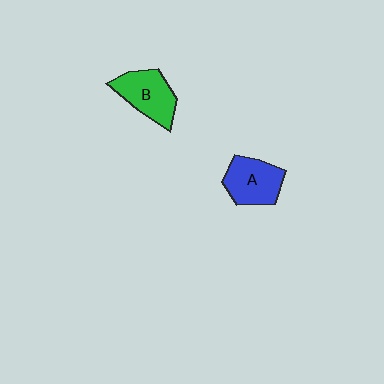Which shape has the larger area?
Shape B (green).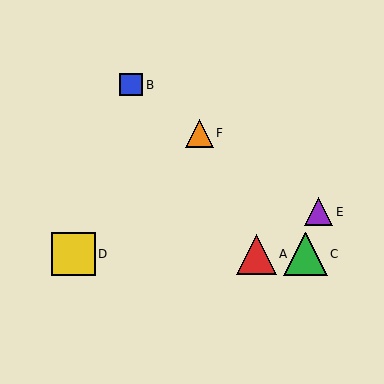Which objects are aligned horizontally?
Objects A, C, D are aligned horizontally.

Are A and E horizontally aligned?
No, A is at y≈254 and E is at y≈212.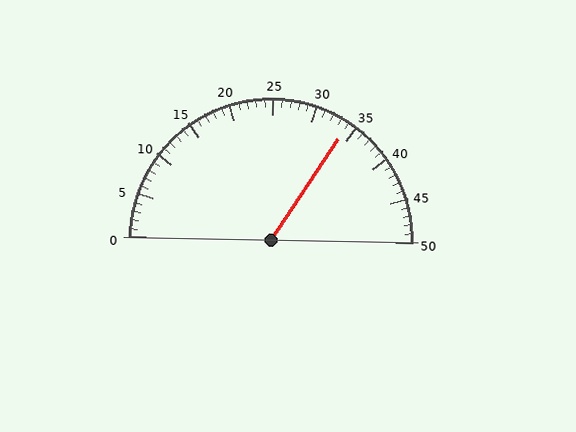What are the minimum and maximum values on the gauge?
The gauge ranges from 0 to 50.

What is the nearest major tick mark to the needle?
The nearest major tick mark is 35.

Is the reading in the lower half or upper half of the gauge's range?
The reading is in the upper half of the range (0 to 50).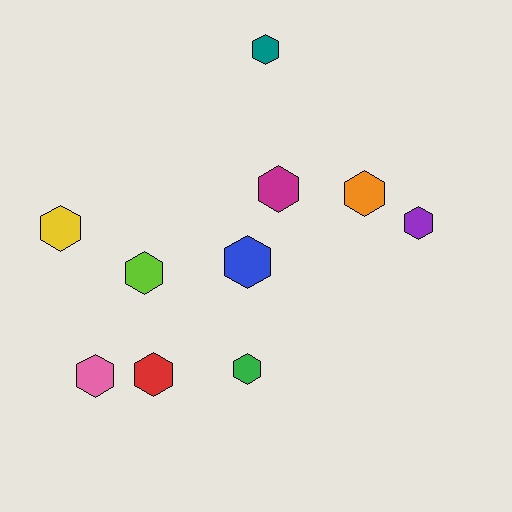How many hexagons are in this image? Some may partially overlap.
There are 10 hexagons.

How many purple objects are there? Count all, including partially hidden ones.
There is 1 purple object.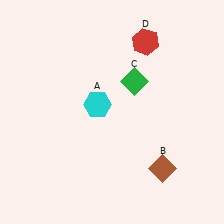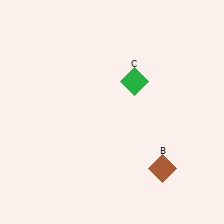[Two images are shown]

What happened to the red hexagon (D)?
The red hexagon (D) was removed in Image 2. It was in the top-right area of Image 1.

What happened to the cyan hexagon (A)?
The cyan hexagon (A) was removed in Image 2. It was in the top-left area of Image 1.